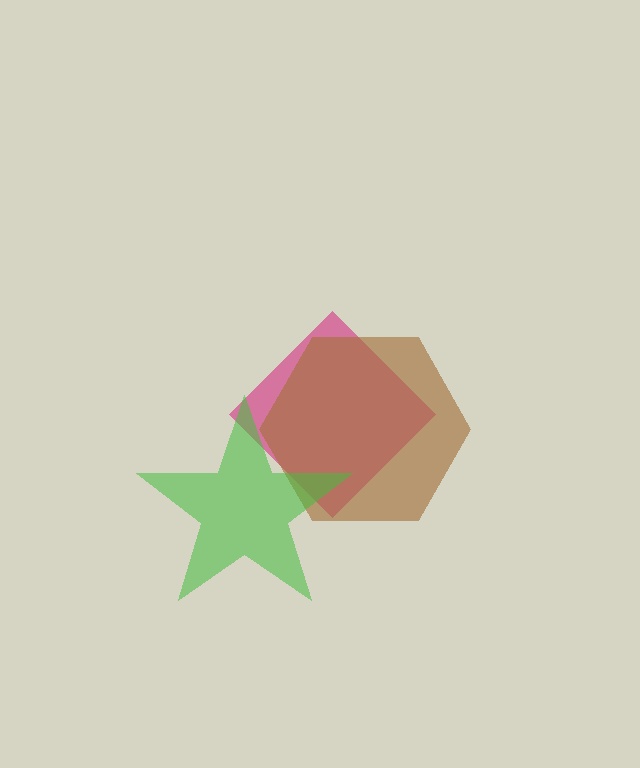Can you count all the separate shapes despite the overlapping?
Yes, there are 3 separate shapes.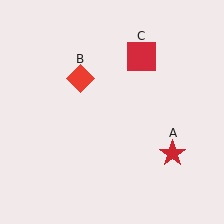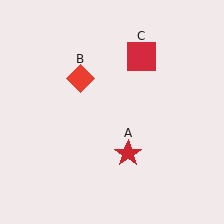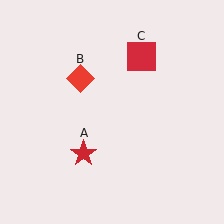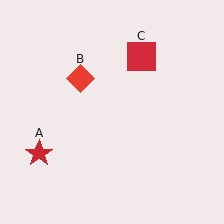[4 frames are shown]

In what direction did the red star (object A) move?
The red star (object A) moved left.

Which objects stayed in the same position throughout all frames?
Red diamond (object B) and red square (object C) remained stationary.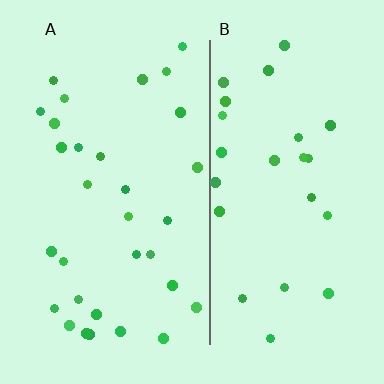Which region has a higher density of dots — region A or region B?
A (the left).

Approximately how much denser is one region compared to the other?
Approximately 1.2× — region A over region B.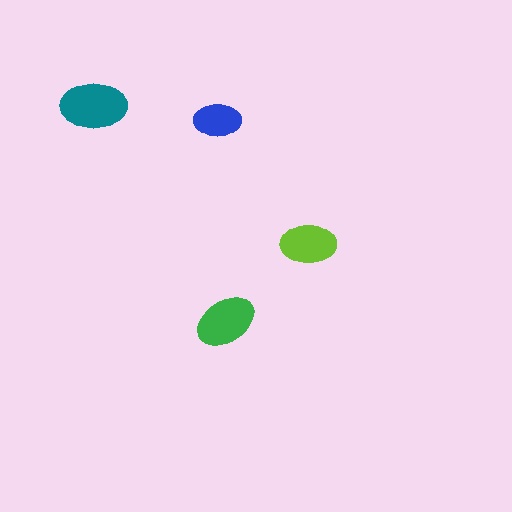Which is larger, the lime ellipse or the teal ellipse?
The teal one.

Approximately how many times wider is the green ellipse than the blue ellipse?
About 1.5 times wider.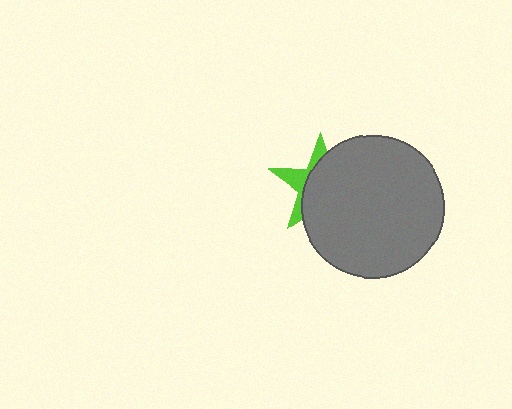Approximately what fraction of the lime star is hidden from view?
Roughly 68% of the lime star is hidden behind the gray circle.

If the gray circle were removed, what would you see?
You would see the complete lime star.